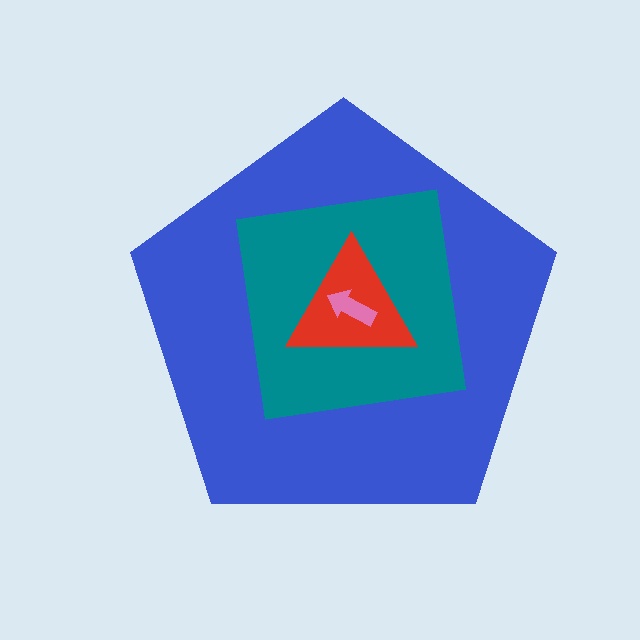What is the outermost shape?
The blue pentagon.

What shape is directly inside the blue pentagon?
The teal square.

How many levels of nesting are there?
4.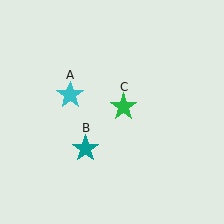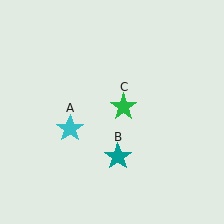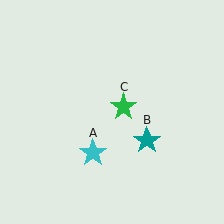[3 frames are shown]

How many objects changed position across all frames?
2 objects changed position: cyan star (object A), teal star (object B).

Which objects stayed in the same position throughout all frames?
Green star (object C) remained stationary.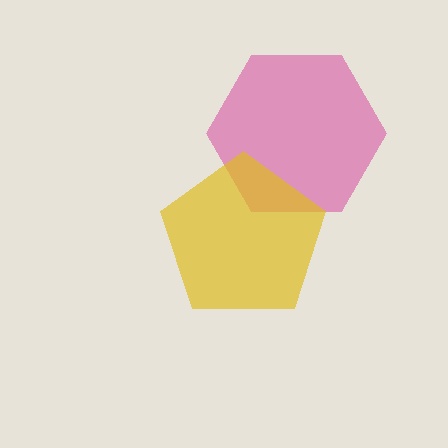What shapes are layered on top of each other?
The layered shapes are: a magenta hexagon, a yellow pentagon.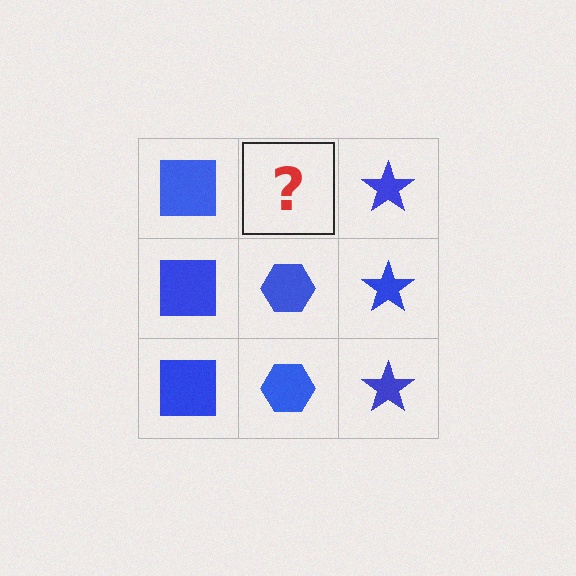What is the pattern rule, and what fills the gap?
The rule is that each column has a consistent shape. The gap should be filled with a blue hexagon.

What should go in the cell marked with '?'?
The missing cell should contain a blue hexagon.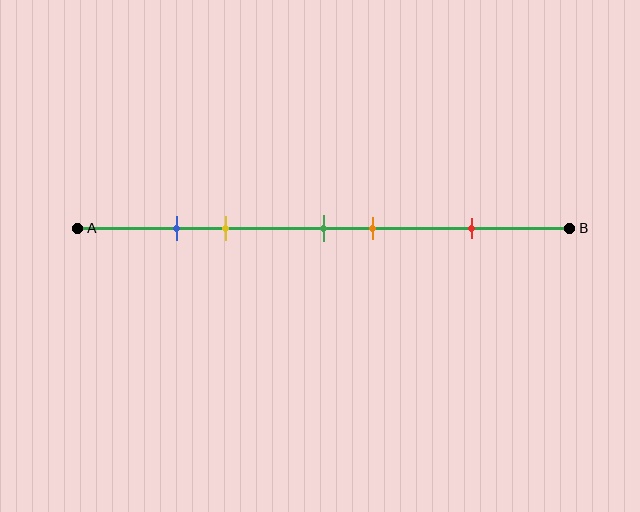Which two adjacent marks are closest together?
The blue and yellow marks are the closest adjacent pair.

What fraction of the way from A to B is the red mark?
The red mark is approximately 80% (0.8) of the way from A to B.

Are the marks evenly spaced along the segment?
No, the marks are not evenly spaced.